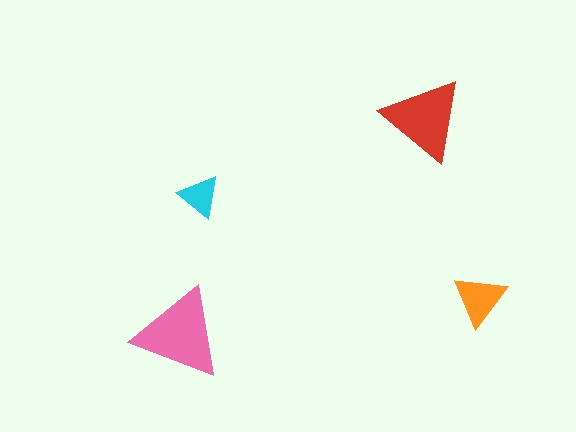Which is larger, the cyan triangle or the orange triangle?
The orange one.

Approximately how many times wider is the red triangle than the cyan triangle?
About 2 times wider.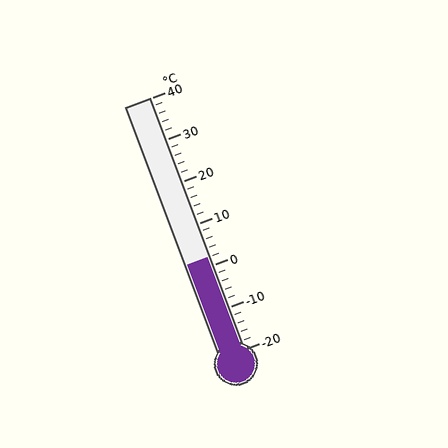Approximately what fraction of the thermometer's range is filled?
The thermometer is filled to approximately 35% of its range.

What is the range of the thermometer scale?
The thermometer scale ranges from -20°C to 40°C.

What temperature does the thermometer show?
The thermometer shows approximately 2°C.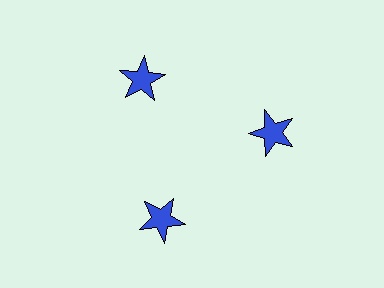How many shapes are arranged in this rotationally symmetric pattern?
There are 3 shapes, arranged in 3 groups of 1.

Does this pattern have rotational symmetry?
Yes, this pattern has 3-fold rotational symmetry. It looks the same after rotating 120 degrees around the center.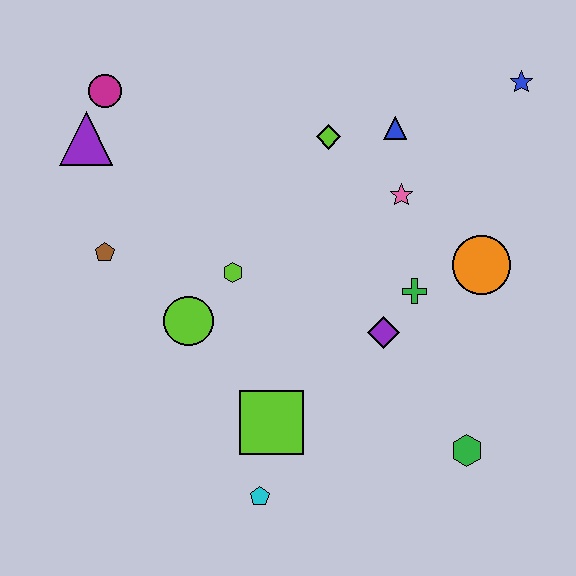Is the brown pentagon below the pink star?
Yes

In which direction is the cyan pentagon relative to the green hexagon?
The cyan pentagon is to the left of the green hexagon.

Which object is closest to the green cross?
The purple diamond is closest to the green cross.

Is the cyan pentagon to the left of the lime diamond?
Yes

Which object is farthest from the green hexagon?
The magenta circle is farthest from the green hexagon.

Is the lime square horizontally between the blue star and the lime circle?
Yes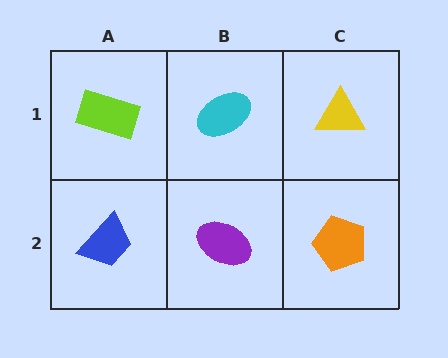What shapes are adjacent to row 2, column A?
A lime rectangle (row 1, column A), a purple ellipse (row 2, column B).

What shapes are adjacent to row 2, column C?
A yellow triangle (row 1, column C), a purple ellipse (row 2, column B).